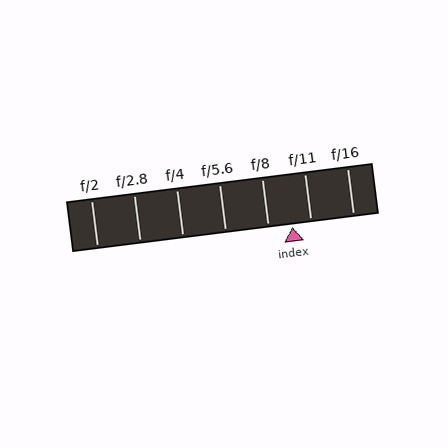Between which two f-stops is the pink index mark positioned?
The index mark is between f/8 and f/11.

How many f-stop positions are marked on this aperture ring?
There are 7 f-stop positions marked.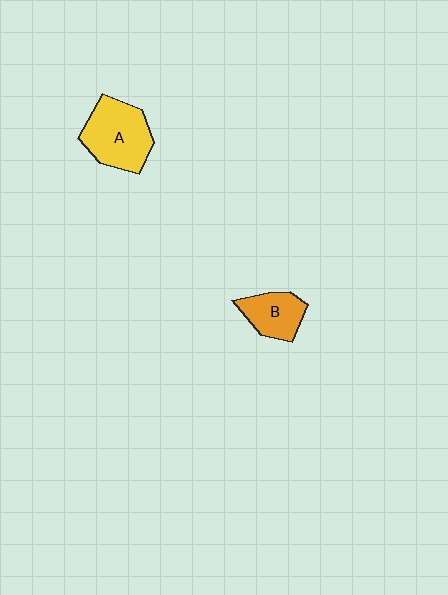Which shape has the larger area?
Shape A (yellow).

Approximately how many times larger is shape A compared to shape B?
Approximately 1.6 times.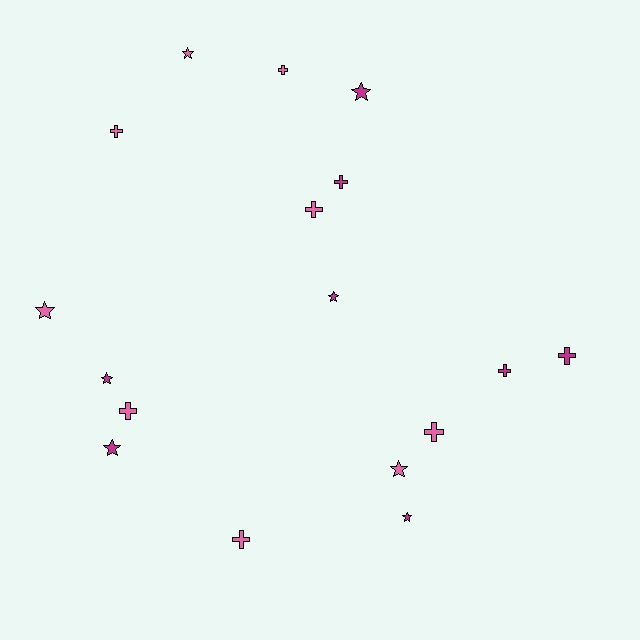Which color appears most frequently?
Pink, with 9 objects.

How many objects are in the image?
There are 17 objects.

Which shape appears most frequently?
Cross, with 9 objects.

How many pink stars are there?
There are 3 pink stars.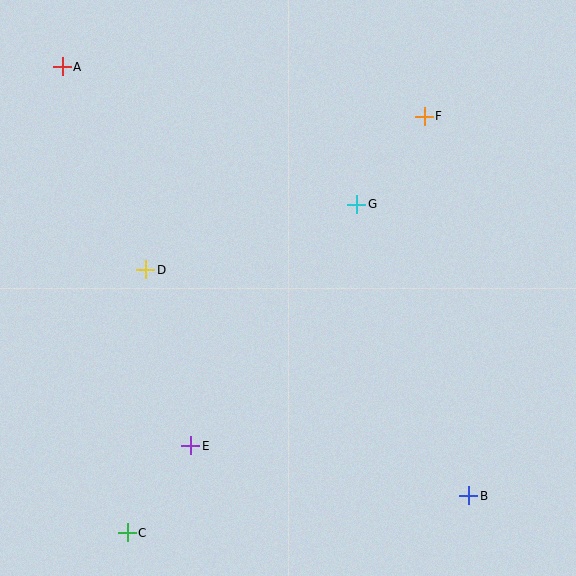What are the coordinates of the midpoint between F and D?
The midpoint between F and D is at (285, 193).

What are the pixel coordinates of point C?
Point C is at (127, 533).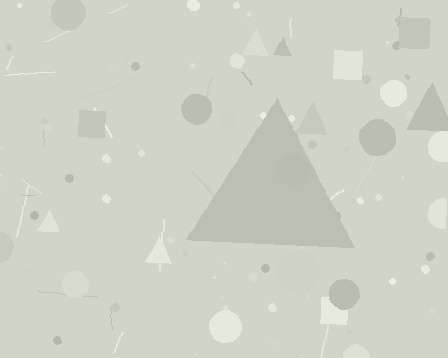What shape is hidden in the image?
A triangle is hidden in the image.